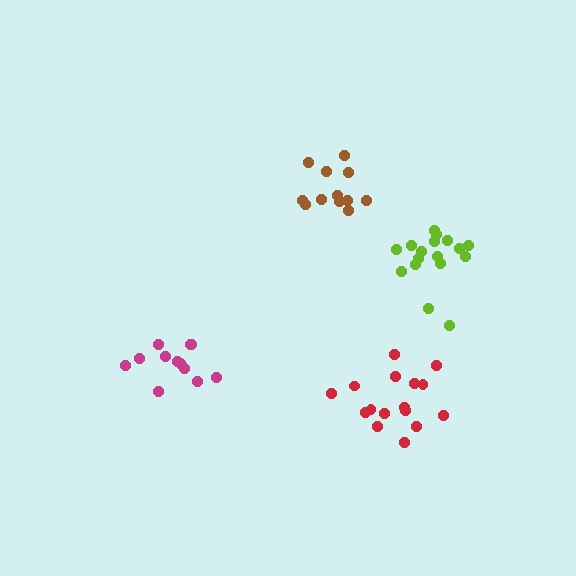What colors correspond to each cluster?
The clusters are colored: lime, brown, magenta, red.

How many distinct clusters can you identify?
There are 4 distinct clusters.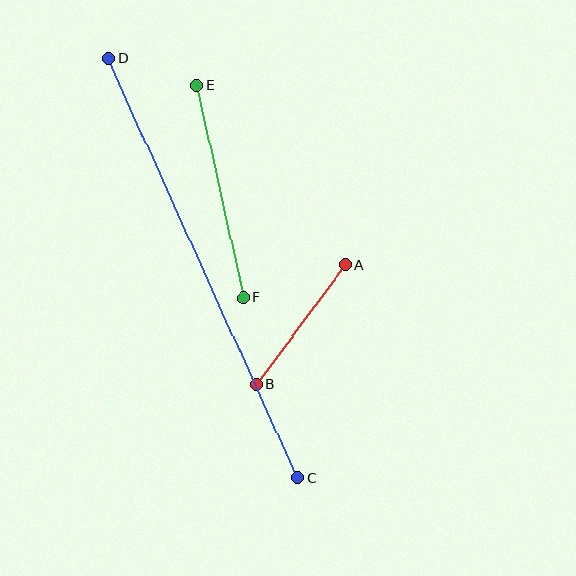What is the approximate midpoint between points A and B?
The midpoint is at approximately (301, 325) pixels.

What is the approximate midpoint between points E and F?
The midpoint is at approximately (220, 192) pixels.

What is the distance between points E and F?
The distance is approximately 218 pixels.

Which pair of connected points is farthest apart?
Points C and D are farthest apart.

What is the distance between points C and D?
The distance is approximately 460 pixels.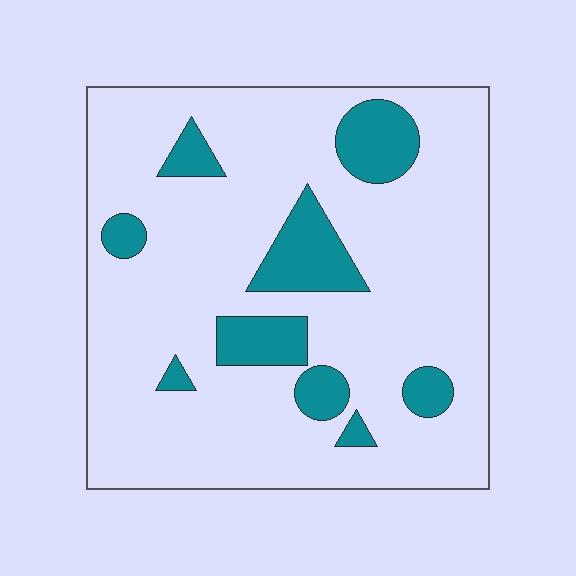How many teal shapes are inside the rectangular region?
9.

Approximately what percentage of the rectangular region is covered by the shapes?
Approximately 15%.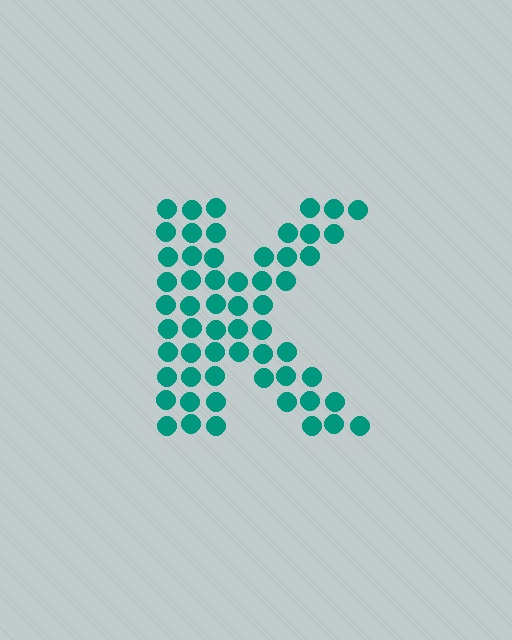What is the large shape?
The large shape is the letter K.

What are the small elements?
The small elements are circles.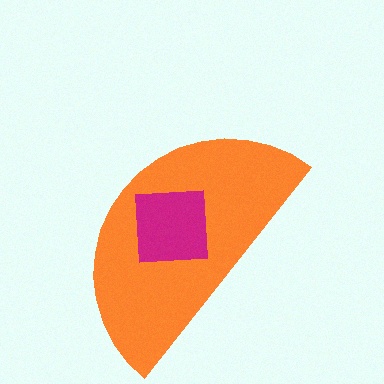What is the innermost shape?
The magenta square.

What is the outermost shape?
The orange semicircle.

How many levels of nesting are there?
2.